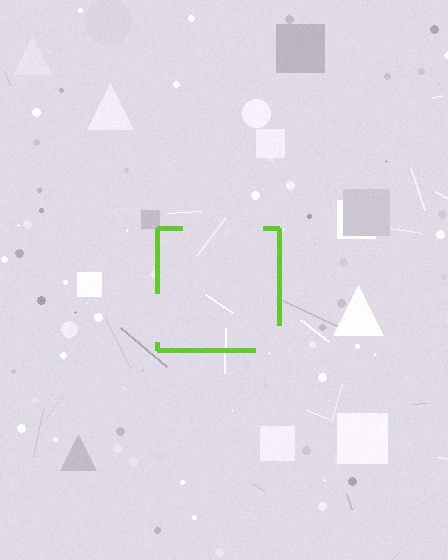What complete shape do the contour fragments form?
The contour fragments form a square.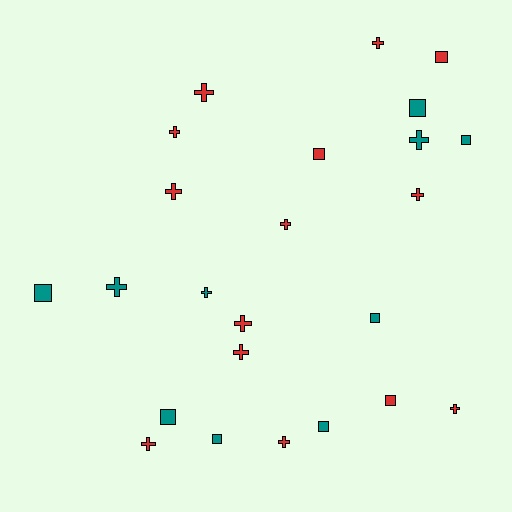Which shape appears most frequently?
Cross, with 14 objects.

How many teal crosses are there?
There are 3 teal crosses.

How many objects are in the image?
There are 24 objects.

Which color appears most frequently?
Red, with 14 objects.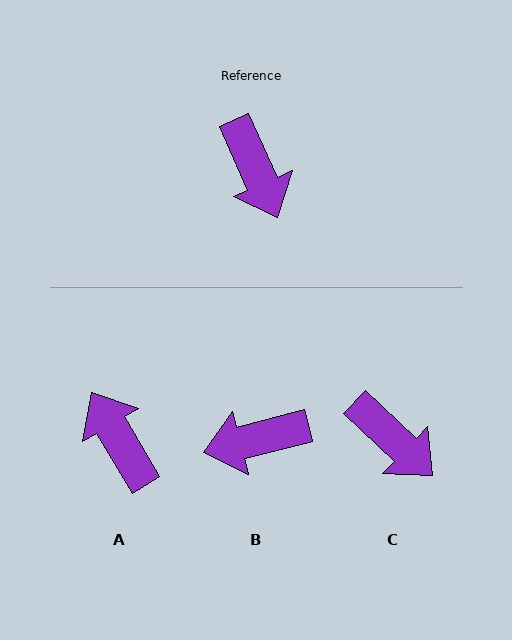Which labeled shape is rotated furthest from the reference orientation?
A, about 173 degrees away.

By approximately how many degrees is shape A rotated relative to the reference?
Approximately 173 degrees clockwise.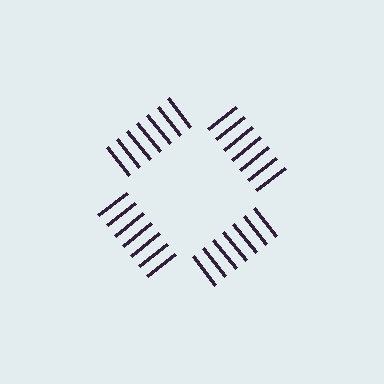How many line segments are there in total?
28 — 7 along each of the 4 edges.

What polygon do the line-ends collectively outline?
An illusory square — the line segments terminate on its edges but no continuous stroke is drawn.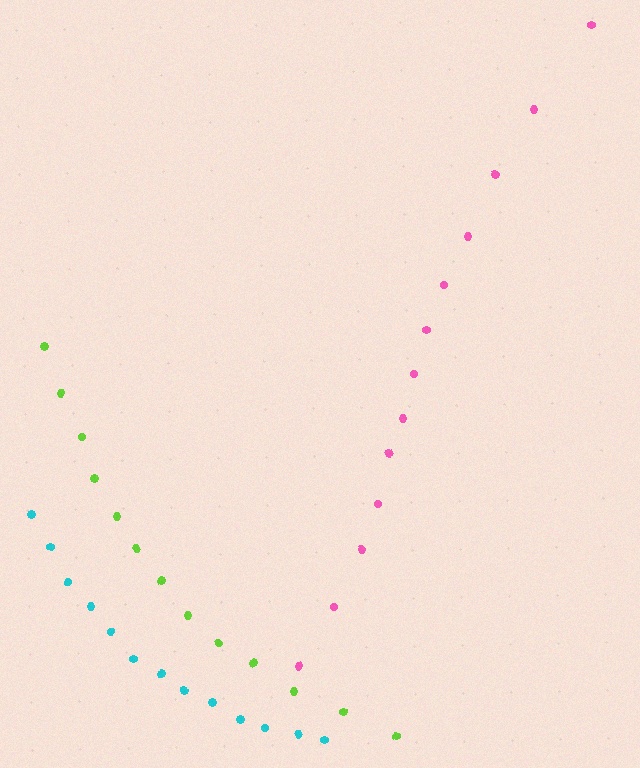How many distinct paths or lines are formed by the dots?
There are 3 distinct paths.